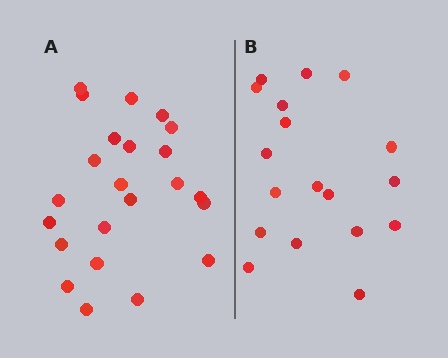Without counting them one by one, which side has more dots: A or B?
Region A (the left region) has more dots.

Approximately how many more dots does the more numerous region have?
Region A has about 5 more dots than region B.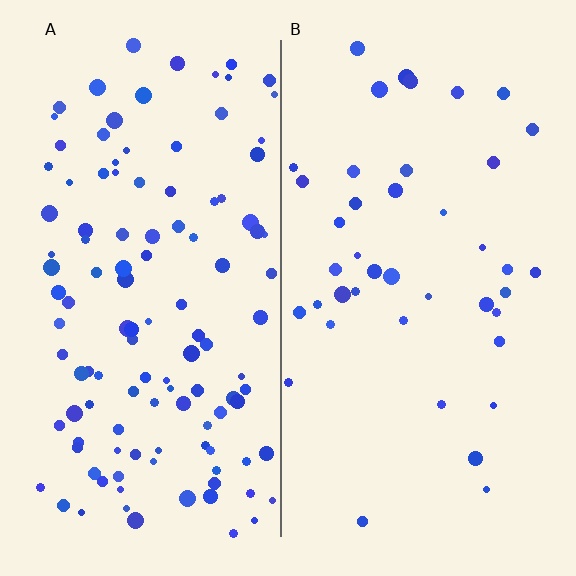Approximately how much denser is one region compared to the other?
Approximately 2.8× — region A over region B.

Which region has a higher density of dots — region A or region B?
A (the left).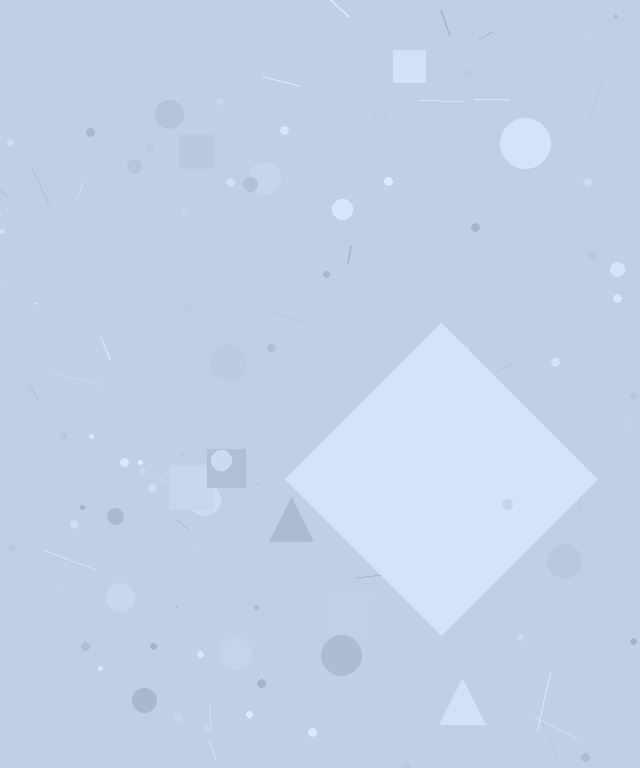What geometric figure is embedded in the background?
A diamond is embedded in the background.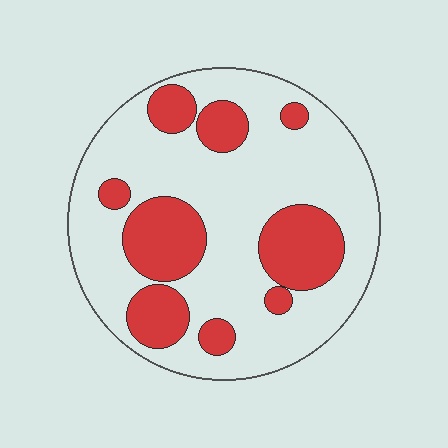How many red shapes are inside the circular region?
9.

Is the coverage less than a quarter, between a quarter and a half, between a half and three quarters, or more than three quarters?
Between a quarter and a half.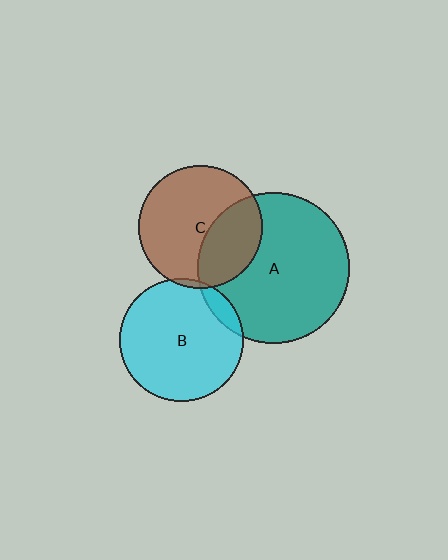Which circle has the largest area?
Circle A (teal).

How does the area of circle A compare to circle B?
Approximately 1.5 times.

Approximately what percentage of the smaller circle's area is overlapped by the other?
Approximately 5%.